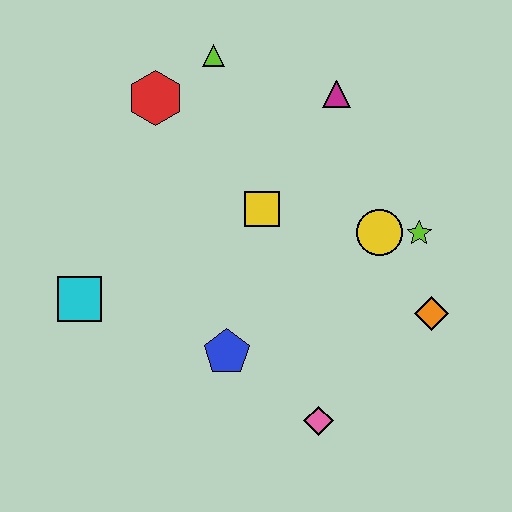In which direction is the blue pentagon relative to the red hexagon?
The blue pentagon is below the red hexagon.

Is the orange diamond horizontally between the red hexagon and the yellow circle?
No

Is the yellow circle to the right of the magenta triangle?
Yes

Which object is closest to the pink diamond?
The blue pentagon is closest to the pink diamond.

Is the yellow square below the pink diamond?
No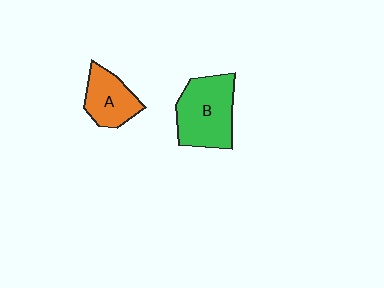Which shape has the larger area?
Shape B (green).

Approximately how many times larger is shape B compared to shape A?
Approximately 1.5 times.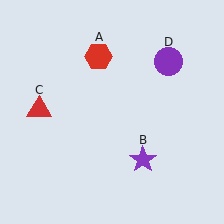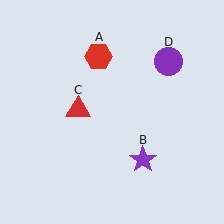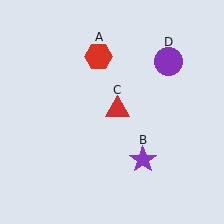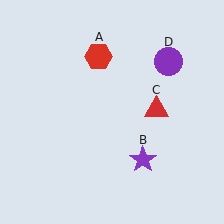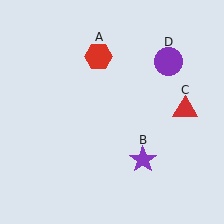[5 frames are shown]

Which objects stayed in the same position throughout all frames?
Red hexagon (object A) and purple star (object B) and purple circle (object D) remained stationary.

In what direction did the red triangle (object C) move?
The red triangle (object C) moved right.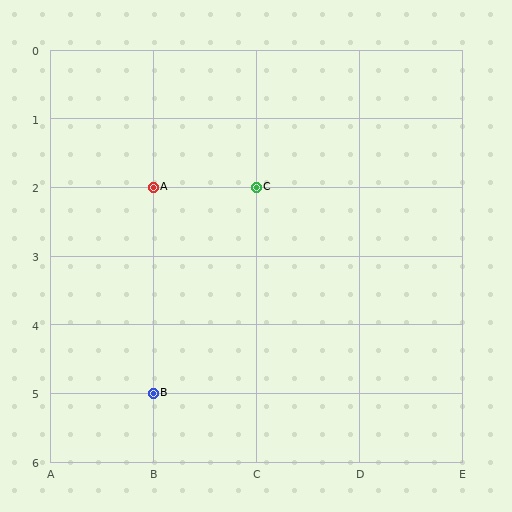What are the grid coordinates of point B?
Point B is at grid coordinates (B, 5).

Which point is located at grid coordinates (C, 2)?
Point C is at (C, 2).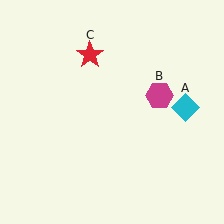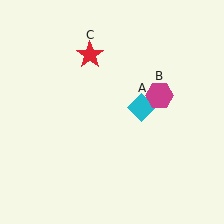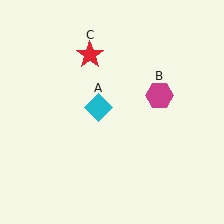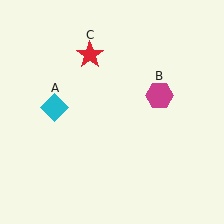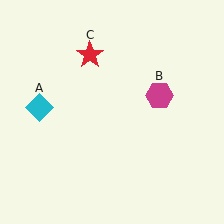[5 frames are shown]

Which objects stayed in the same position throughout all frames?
Magenta hexagon (object B) and red star (object C) remained stationary.